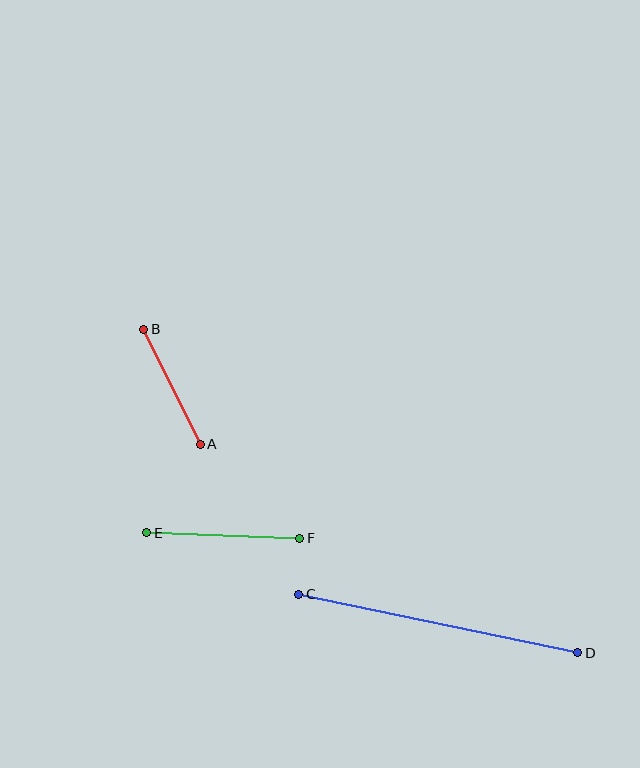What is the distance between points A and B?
The distance is approximately 128 pixels.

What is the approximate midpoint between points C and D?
The midpoint is at approximately (438, 624) pixels.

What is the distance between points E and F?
The distance is approximately 153 pixels.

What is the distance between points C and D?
The distance is approximately 285 pixels.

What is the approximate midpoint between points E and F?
The midpoint is at approximately (223, 536) pixels.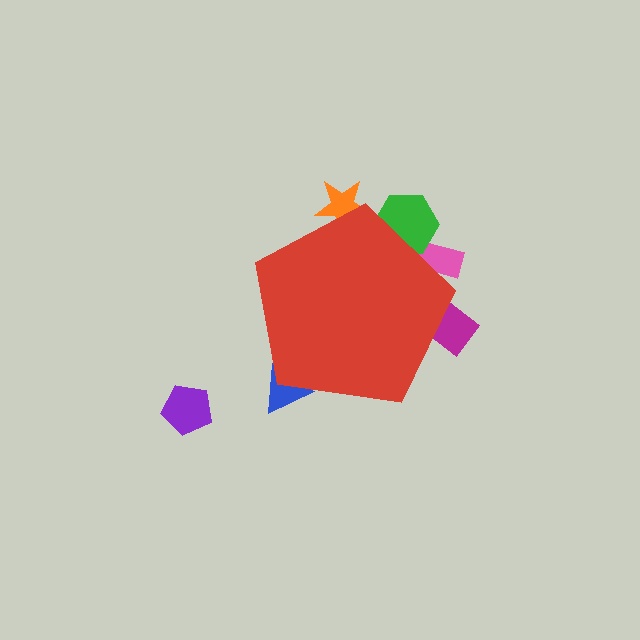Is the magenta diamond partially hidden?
Yes, the magenta diamond is partially hidden behind the red pentagon.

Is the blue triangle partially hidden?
Yes, the blue triangle is partially hidden behind the red pentagon.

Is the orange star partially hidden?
Yes, the orange star is partially hidden behind the red pentagon.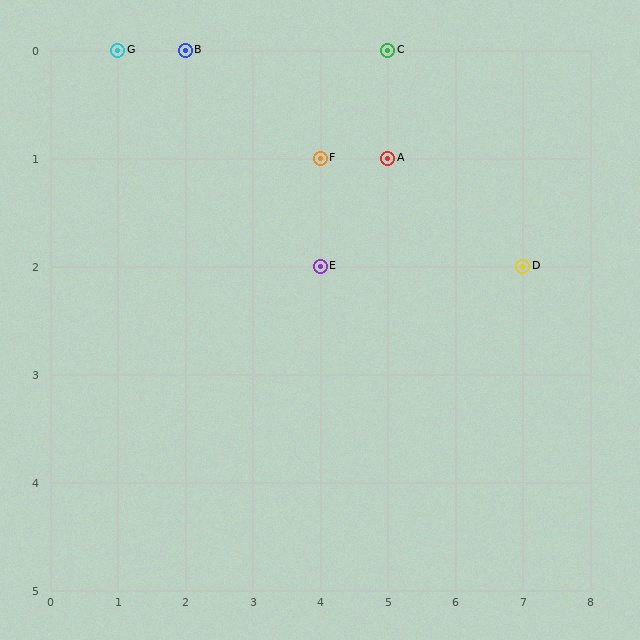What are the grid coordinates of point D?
Point D is at grid coordinates (7, 2).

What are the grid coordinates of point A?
Point A is at grid coordinates (5, 1).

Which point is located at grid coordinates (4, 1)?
Point F is at (4, 1).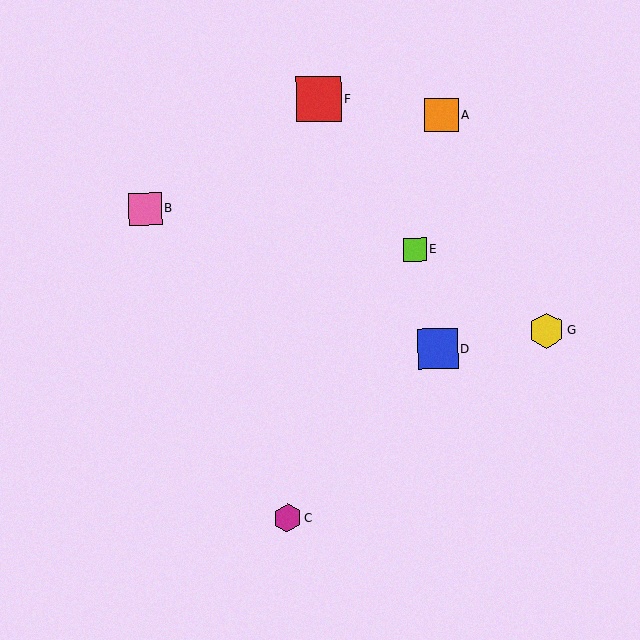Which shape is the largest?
The red square (labeled F) is the largest.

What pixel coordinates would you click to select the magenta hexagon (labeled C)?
Click at (287, 518) to select the magenta hexagon C.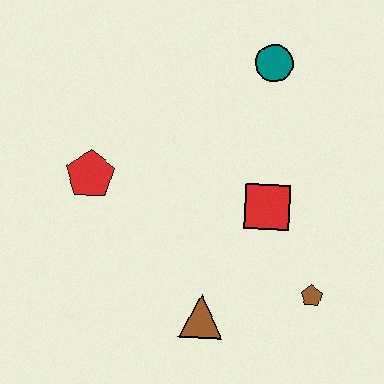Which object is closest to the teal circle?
The red square is closest to the teal circle.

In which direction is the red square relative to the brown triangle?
The red square is above the brown triangle.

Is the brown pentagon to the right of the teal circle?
Yes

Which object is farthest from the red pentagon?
The brown pentagon is farthest from the red pentagon.